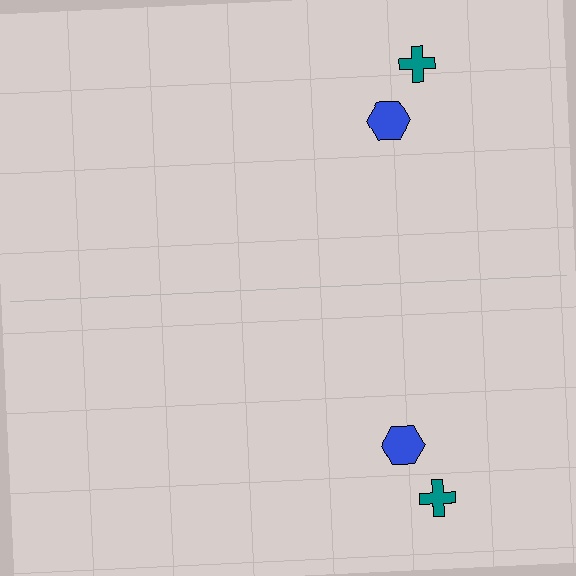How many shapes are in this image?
There are 4 shapes in this image.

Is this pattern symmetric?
Yes, this pattern has bilateral (reflection) symmetry.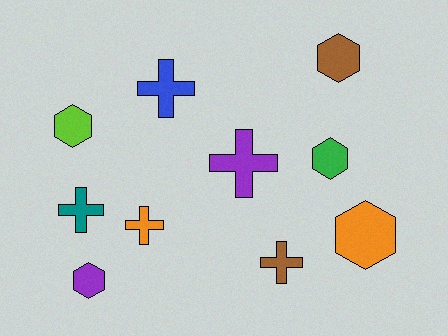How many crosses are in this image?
There are 5 crosses.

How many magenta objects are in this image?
There are no magenta objects.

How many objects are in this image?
There are 10 objects.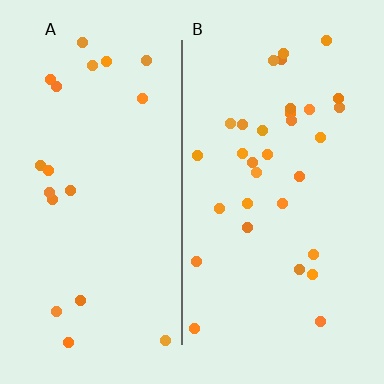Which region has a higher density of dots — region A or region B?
B (the right).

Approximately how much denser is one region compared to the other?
Approximately 1.6× — region B over region A.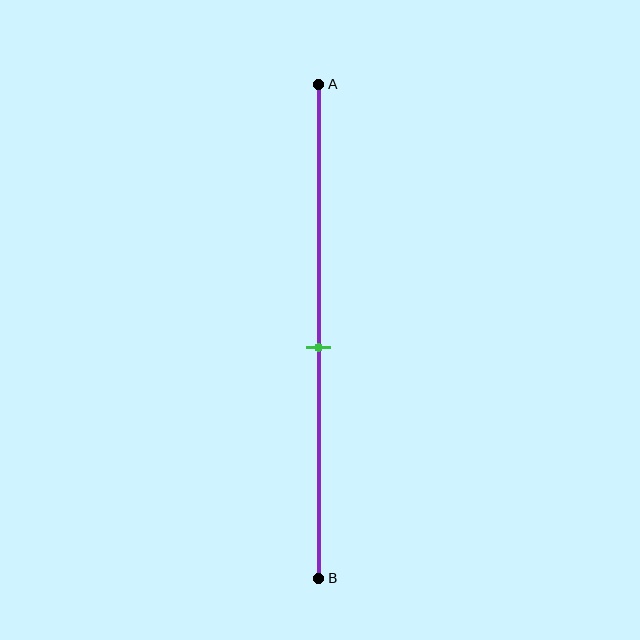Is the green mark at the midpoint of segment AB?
No, the mark is at about 55% from A, not at the 50% midpoint.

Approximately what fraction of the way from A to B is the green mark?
The green mark is approximately 55% of the way from A to B.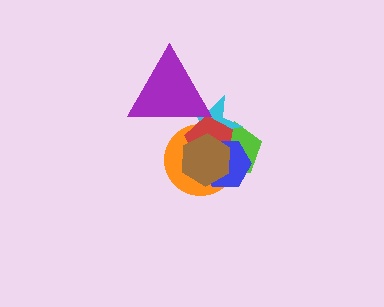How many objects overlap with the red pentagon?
6 objects overlap with the red pentagon.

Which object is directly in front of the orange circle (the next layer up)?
The red pentagon is directly in front of the orange circle.